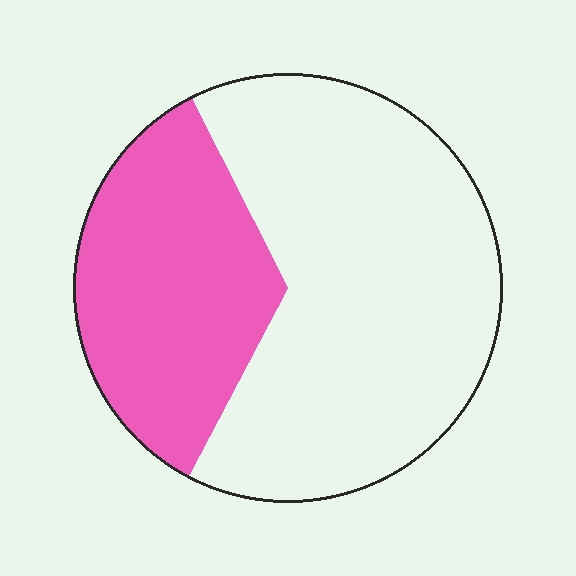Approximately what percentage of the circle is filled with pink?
Approximately 35%.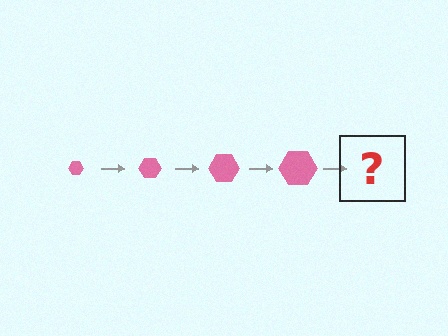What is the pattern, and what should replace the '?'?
The pattern is that the hexagon gets progressively larger each step. The '?' should be a pink hexagon, larger than the previous one.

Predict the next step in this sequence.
The next step is a pink hexagon, larger than the previous one.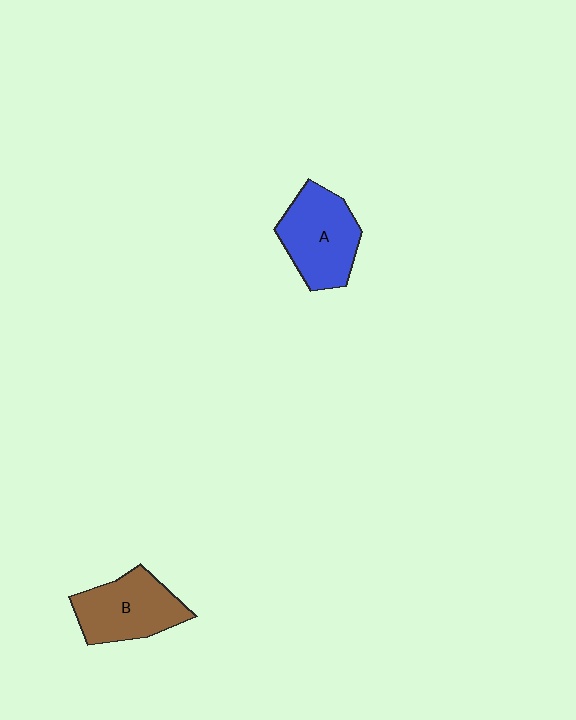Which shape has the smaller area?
Shape B (brown).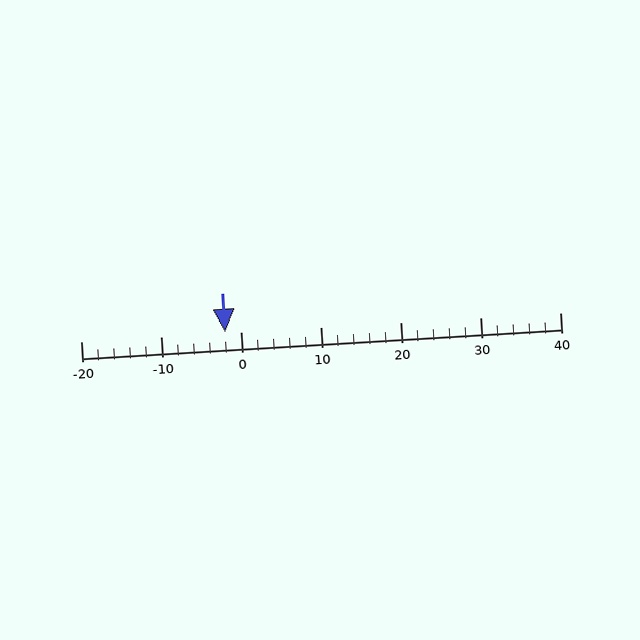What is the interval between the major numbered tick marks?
The major tick marks are spaced 10 units apart.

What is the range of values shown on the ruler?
The ruler shows values from -20 to 40.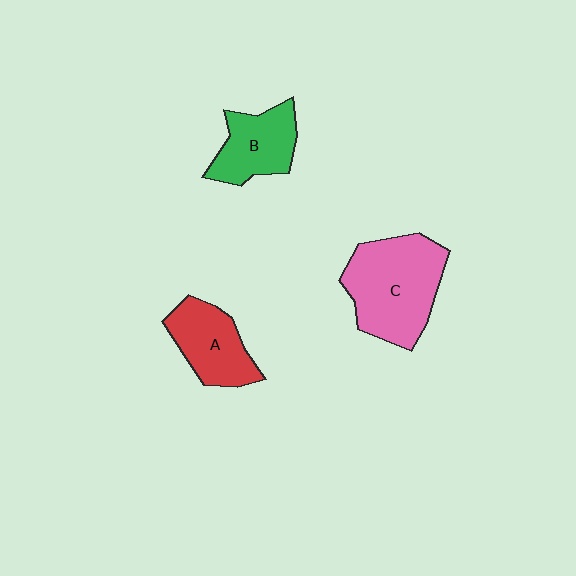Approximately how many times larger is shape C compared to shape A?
Approximately 1.6 times.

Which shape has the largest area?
Shape C (pink).